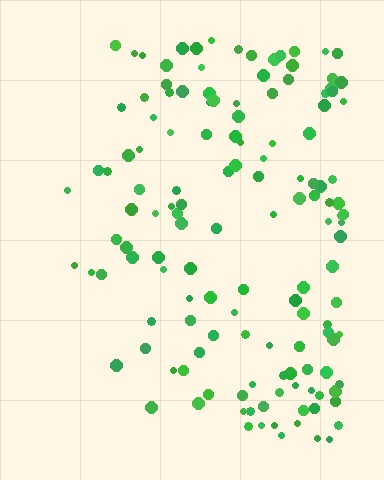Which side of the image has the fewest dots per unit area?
The left.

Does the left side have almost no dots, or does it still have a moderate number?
Still a moderate number, just noticeably fewer than the right.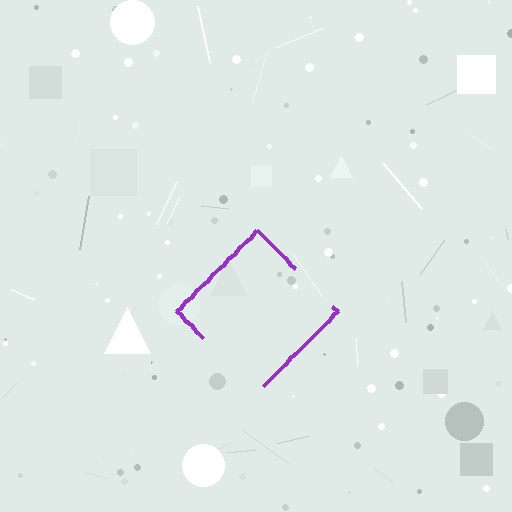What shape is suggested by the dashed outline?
The dashed outline suggests a diamond.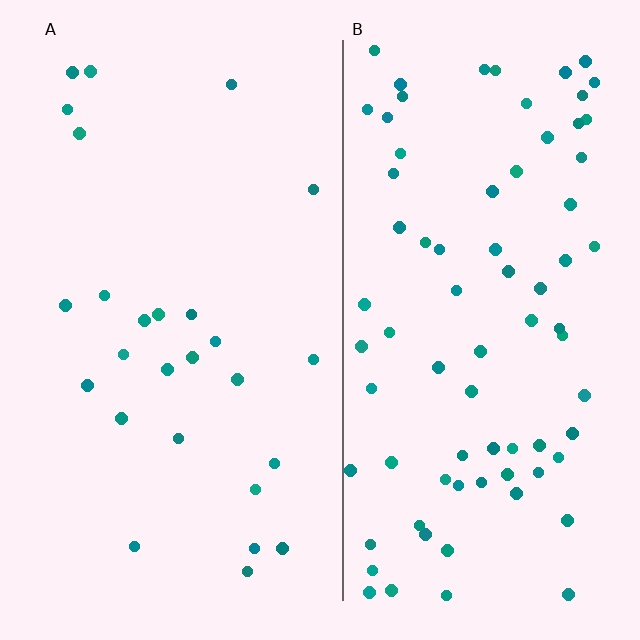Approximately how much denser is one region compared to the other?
Approximately 2.9× — region B over region A.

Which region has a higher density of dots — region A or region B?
B (the right).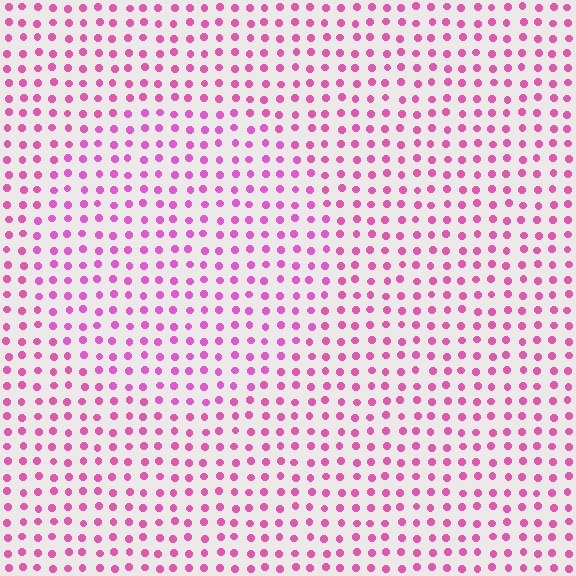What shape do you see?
I see a circle.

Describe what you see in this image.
The image is filled with small pink elements in a uniform arrangement. A circle-shaped region is visible where the elements are tinted to a slightly different hue, forming a subtle color boundary.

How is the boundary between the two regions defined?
The boundary is defined purely by a slight shift in hue (about 13 degrees). Spacing, size, and orientation are identical on both sides.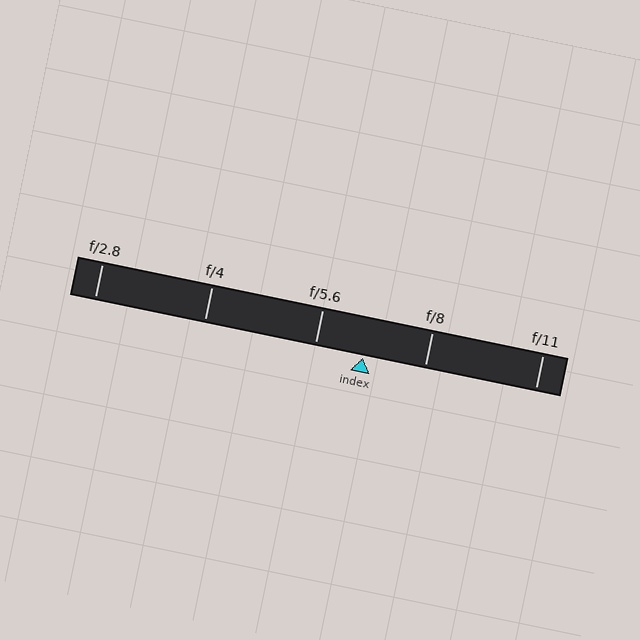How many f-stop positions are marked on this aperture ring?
There are 5 f-stop positions marked.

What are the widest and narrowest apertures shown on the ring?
The widest aperture shown is f/2.8 and the narrowest is f/11.